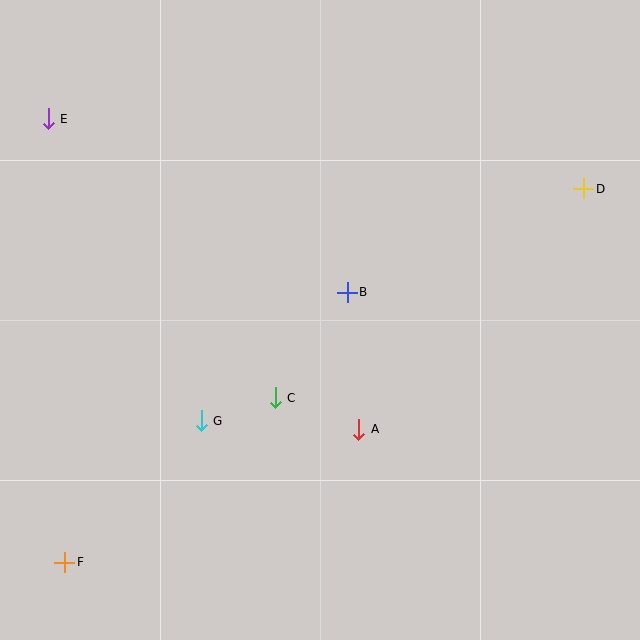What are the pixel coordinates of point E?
Point E is at (48, 119).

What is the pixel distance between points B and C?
The distance between B and C is 128 pixels.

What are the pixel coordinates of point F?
Point F is at (65, 562).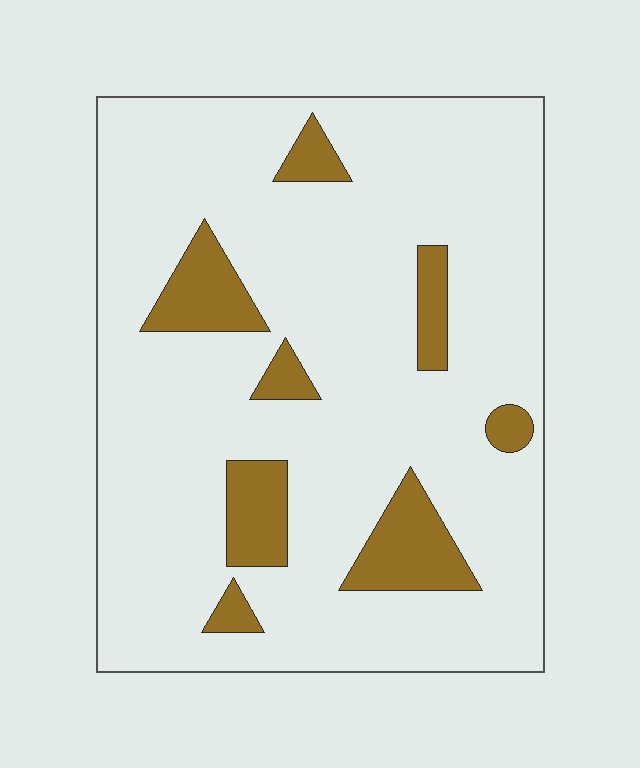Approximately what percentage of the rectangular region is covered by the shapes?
Approximately 15%.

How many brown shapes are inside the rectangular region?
8.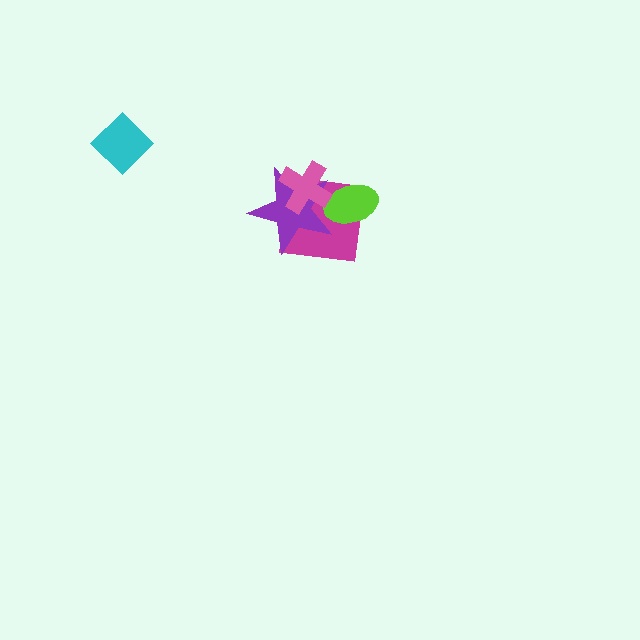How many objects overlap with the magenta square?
3 objects overlap with the magenta square.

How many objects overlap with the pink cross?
3 objects overlap with the pink cross.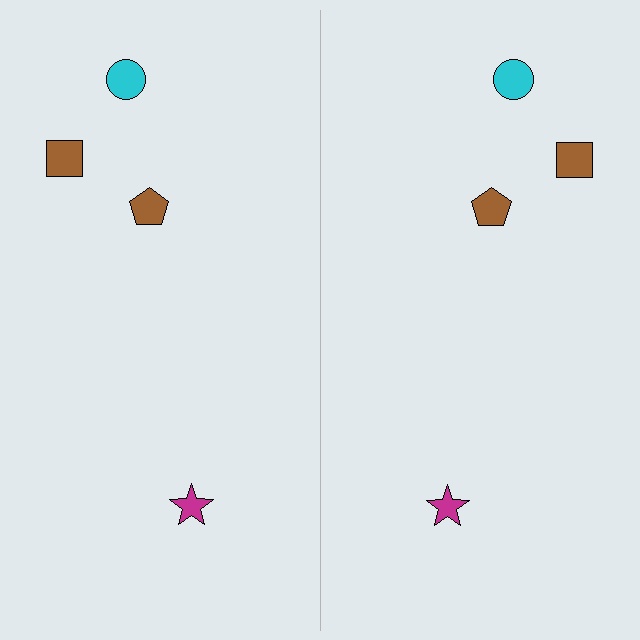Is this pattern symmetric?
Yes, this pattern has bilateral (reflection) symmetry.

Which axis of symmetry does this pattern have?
The pattern has a vertical axis of symmetry running through the center of the image.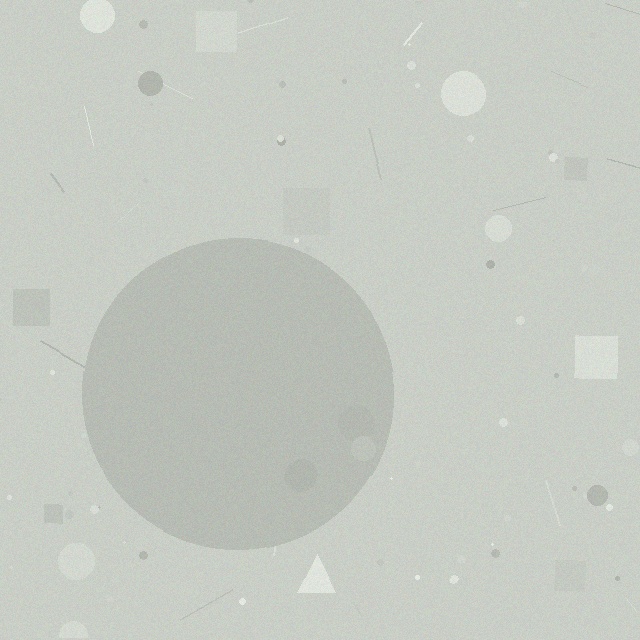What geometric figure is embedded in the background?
A circle is embedded in the background.